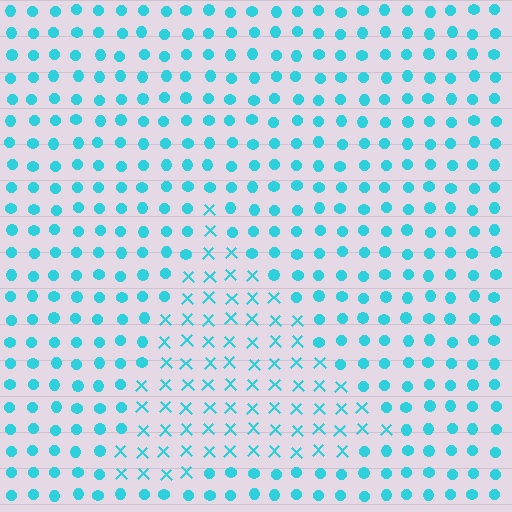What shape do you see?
I see a triangle.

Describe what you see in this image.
The image is filled with small cyan elements arranged in a uniform grid. A triangle-shaped region contains X marks, while the surrounding area contains circles. The boundary is defined purely by the change in element shape.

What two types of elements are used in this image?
The image uses X marks inside the triangle region and circles outside it.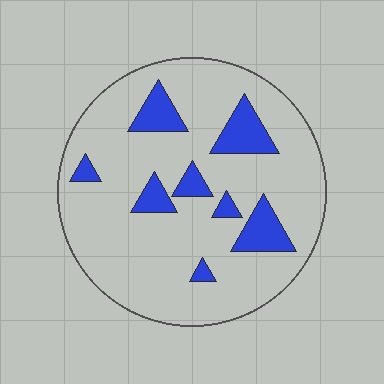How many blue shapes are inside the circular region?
8.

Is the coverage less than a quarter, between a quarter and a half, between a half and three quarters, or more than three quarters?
Less than a quarter.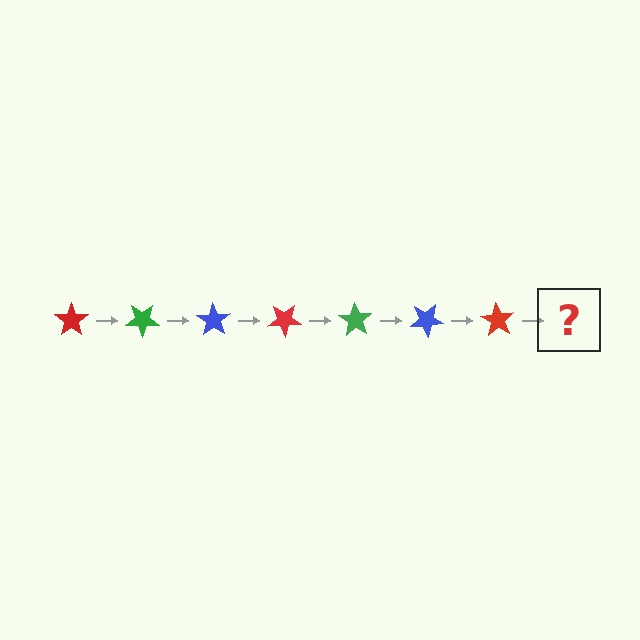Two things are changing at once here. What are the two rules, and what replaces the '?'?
The two rules are that it rotates 35 degrees each step and the color cycles through red, green, and blue. The '?' should be a green star, rotated 245 degrees from the start.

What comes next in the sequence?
The next element should be a green star, rotated 245 degrees from the start.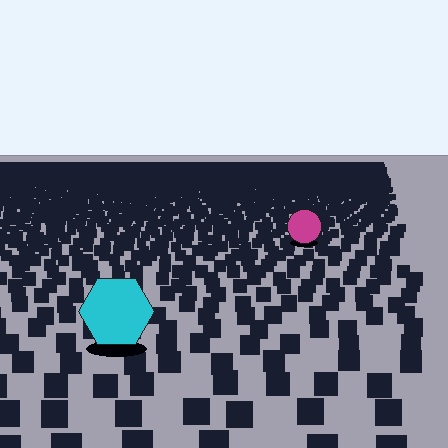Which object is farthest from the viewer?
The magenta circle is farthest from the viewer. It appears smaller and the ground texture around it is denser.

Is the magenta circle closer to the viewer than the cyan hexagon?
No. The cyan hexagon is closer — you can tell from the texture gradient: the ground texture is coarser near it.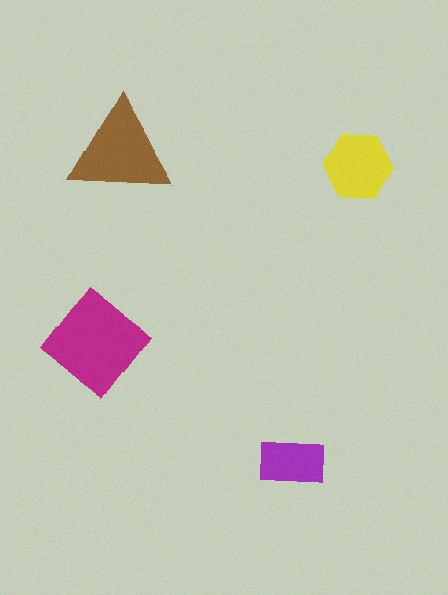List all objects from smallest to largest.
The purple rectangle, the yellow hexagon, the brown triangle, the magenta diamond.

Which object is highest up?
The brown triangle is topmost.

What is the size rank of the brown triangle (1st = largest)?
2nd.